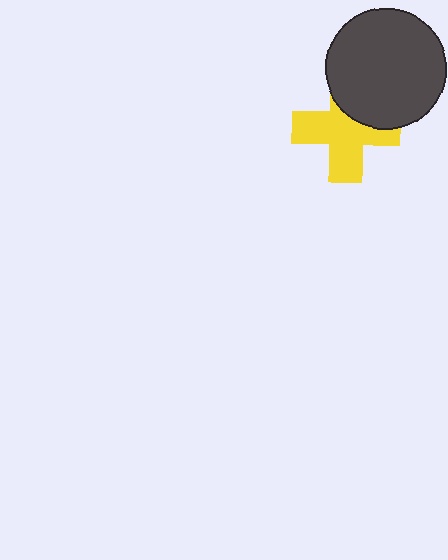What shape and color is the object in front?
The object in front is a dark gray circle.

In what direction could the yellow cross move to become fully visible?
The yellow cross could move down. That would shift it out from behind the dark gray circle entirely.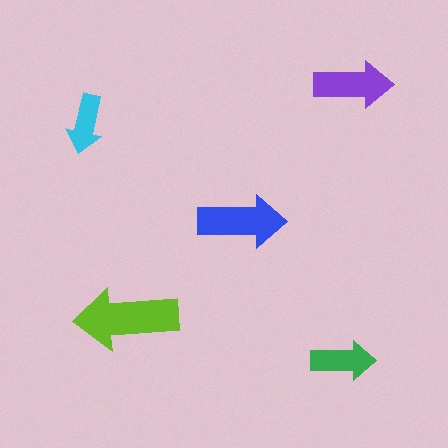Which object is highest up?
The purple arrow is topmost.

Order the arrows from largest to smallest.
the lime one, the blue one, the purple one, the green one, the cyan one.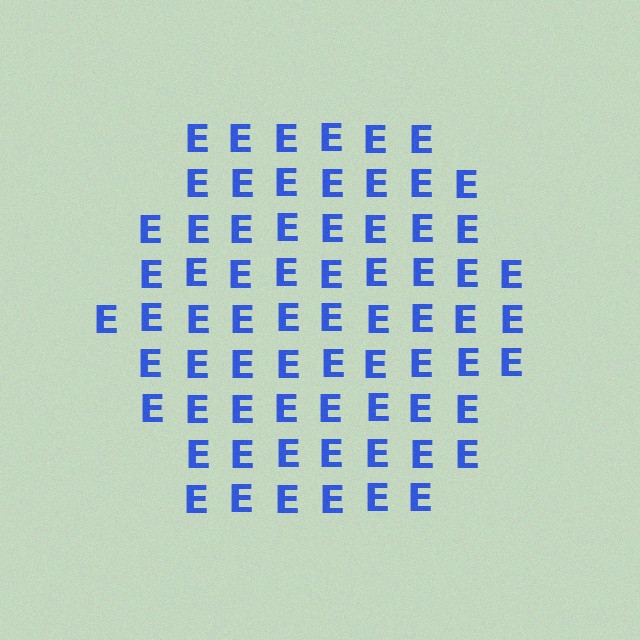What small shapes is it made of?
It is made of small letter E's.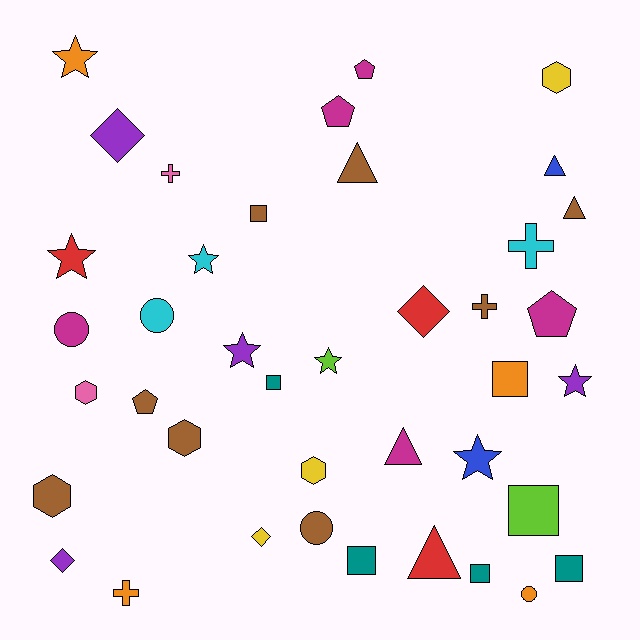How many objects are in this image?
There are 40 objects.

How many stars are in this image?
There are 7 stars.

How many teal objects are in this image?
There are 4 teal objects.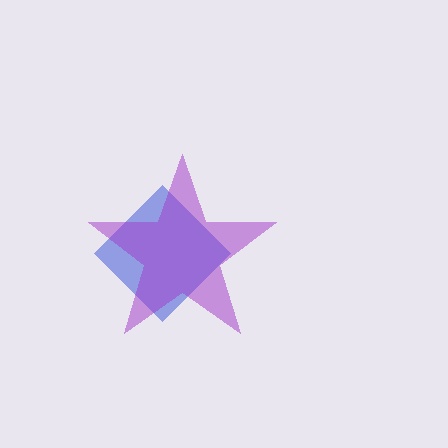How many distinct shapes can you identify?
There are 2 distinct shapes: a blue diamond, a purple star.